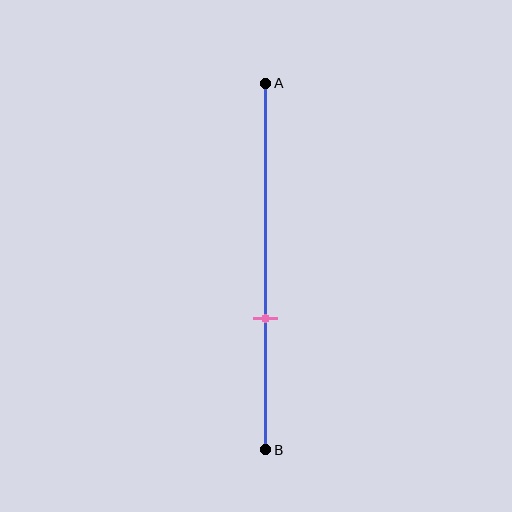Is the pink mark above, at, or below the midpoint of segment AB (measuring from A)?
The pink mark is below the midpoint of segment AB.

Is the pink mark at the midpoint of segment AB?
No, the mark is at about 65% from A, not at the 50% midpoint.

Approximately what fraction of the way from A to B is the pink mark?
The pink mark is approximately 65% of the way from A to B.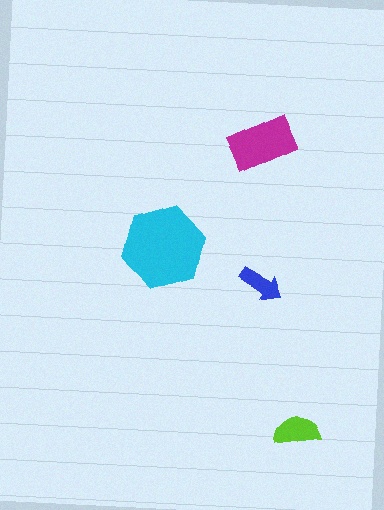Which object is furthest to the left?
The cyan hexagon is leftmost.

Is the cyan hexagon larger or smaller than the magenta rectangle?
Larger.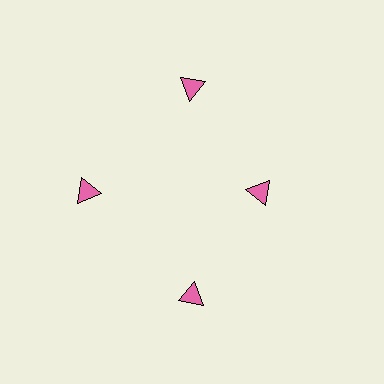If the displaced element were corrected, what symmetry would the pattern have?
It would have 4-fold rotational symmetry — the pattern would map onto itself every 90 degrees.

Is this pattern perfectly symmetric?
No. The 4 pink triangles are arranged in a ring, but one element near the 3 o'clock position is pulled inward toward the center, breaking the 4-fold rotational symmetry.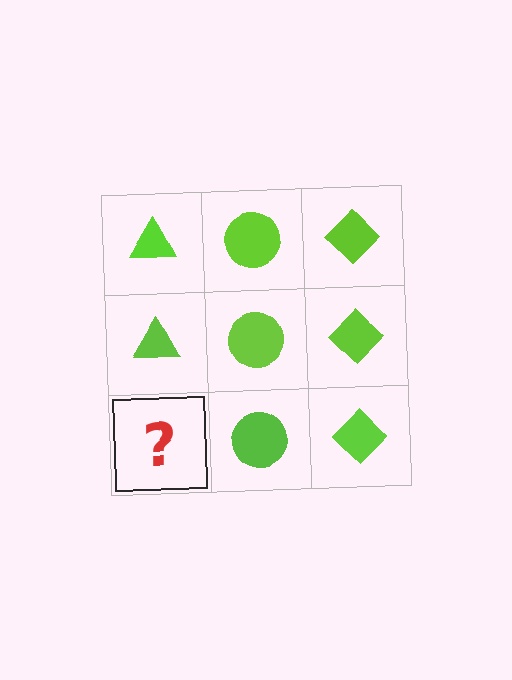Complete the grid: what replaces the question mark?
The question mark should be replaced with a lime triangle.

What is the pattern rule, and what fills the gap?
The rule is that each column has a consistent shape. The gap should be filled with a lime triangle.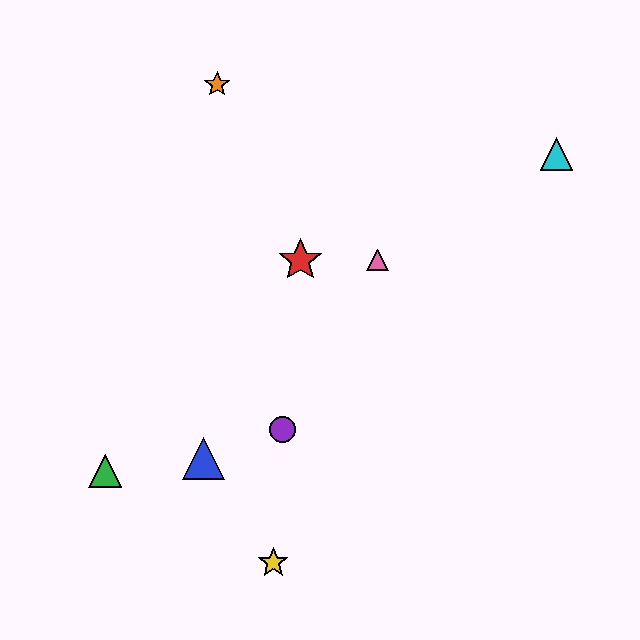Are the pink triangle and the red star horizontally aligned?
Yes, both are at y≈260.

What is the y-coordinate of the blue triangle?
The blue triangle is at y≈458.